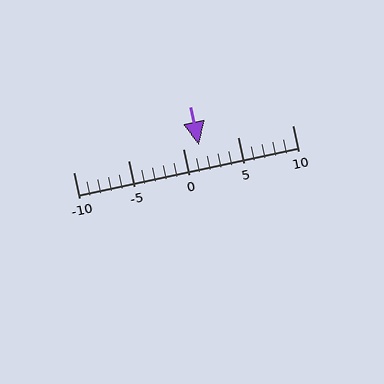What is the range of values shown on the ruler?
The ruler shows values from -10 to 10.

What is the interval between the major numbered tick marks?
The major tick marks are spaced 5 units apart.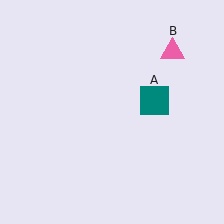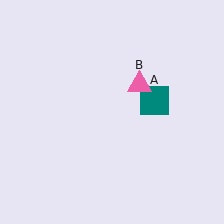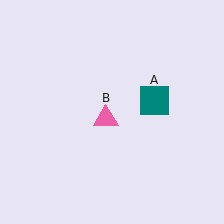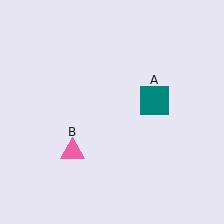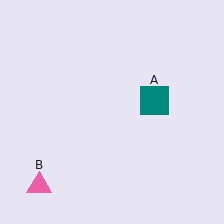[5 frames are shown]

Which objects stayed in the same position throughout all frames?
Teal square (object A) remained stationary.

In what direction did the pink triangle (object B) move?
The pink triangle (object B) moved down and to the left.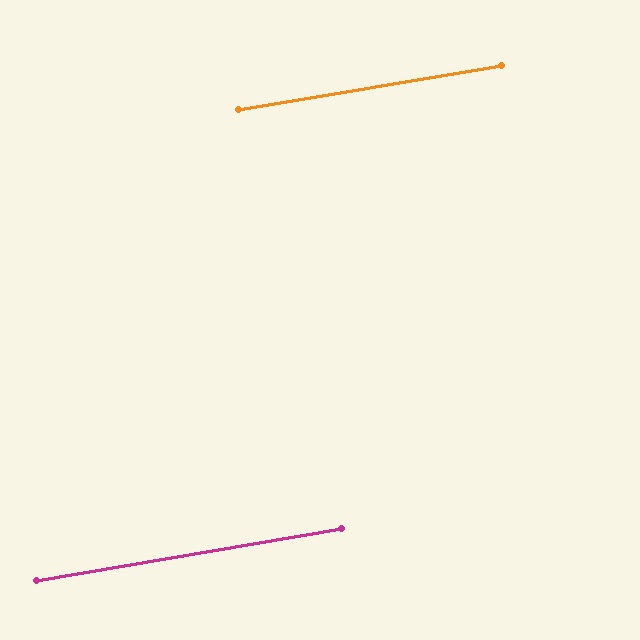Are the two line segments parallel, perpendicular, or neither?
Parallel — their directions differ by only 0.1°.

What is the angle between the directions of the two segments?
Approximately 0 degrees.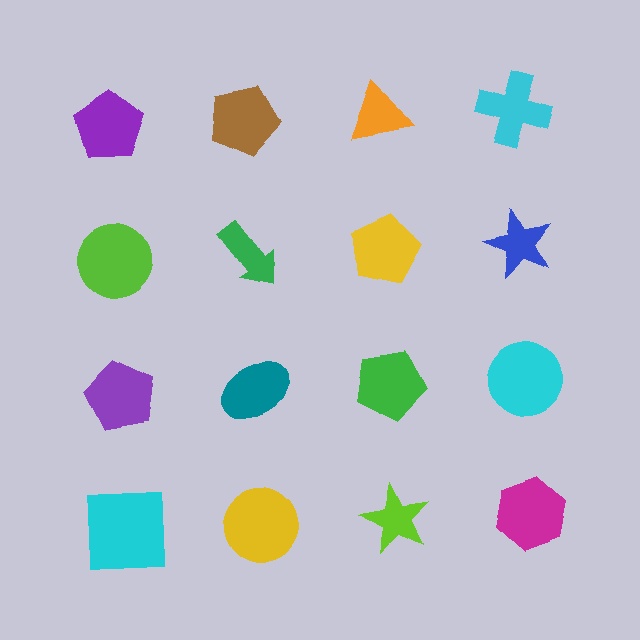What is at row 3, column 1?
A purple pentagon.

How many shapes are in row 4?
4 shapes.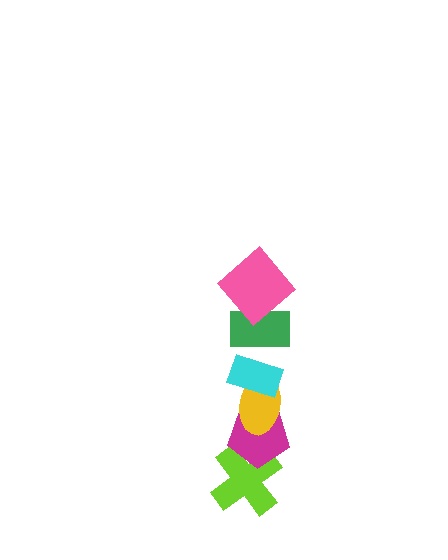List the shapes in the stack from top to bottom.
From top to bottom: the pink diamond, the green rectangle, the cyan rectangle, the yellow ellipse, the magenta pentagon, the lime cross.